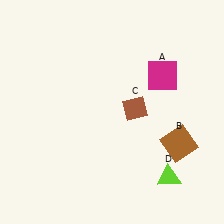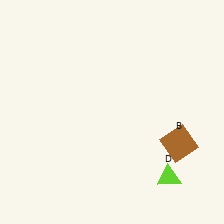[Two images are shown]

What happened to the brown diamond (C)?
The brown diamond (C) was removed in Image 2. It was in the top-right area of Image 1.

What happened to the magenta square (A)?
The magenta square (A) was removed in Image 2. It was in the top-right area of Image 1.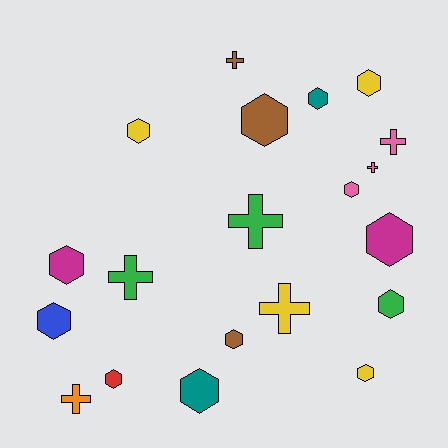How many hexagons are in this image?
There are 13 hexagons.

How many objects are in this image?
There are 20 objects.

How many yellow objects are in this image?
There are 4 yellow objects.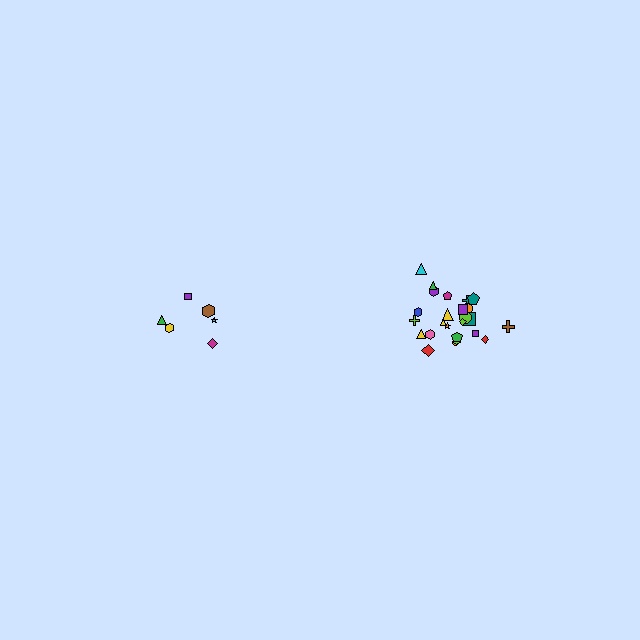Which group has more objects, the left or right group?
The right group.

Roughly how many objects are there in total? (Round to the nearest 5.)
Roughly 30 objects in total.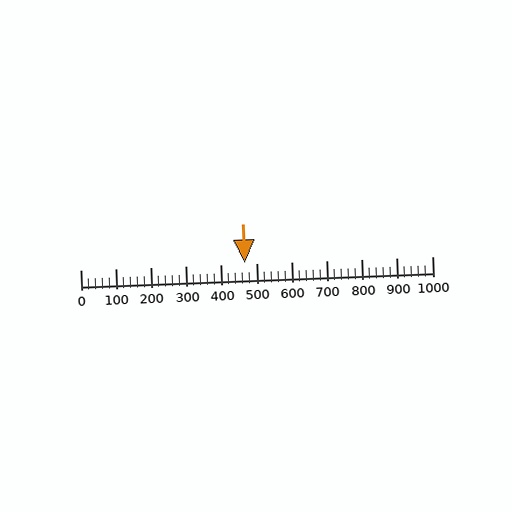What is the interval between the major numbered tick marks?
The major tick marks are spaced 100 units apart.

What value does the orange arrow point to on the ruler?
The orange arrow points to approximately 469.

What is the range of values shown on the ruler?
The ruler shows values from 0 to 1000.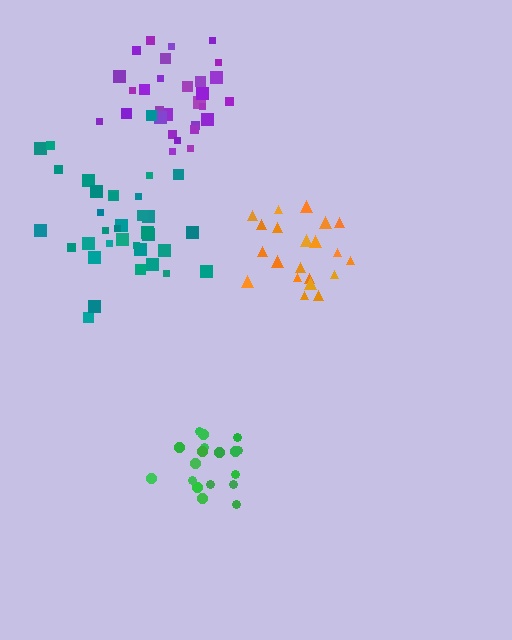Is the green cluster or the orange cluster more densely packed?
Green.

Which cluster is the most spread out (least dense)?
Teal.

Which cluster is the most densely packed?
Green.